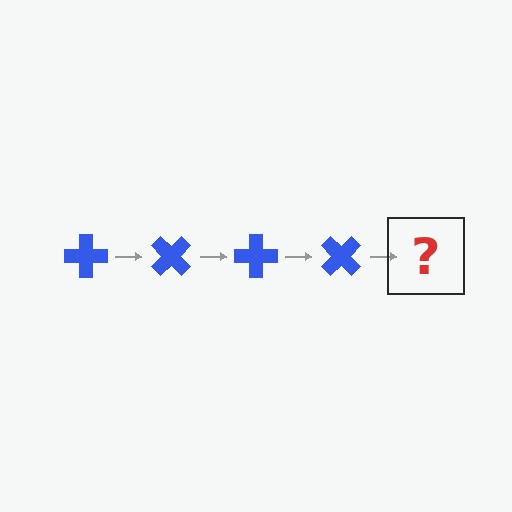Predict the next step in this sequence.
The next step is a blue cross rotated 180 degrees.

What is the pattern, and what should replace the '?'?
The pattern is that the cross rotates 45 degrees each step. The '?' should be a blue cross rotated 180 degrees.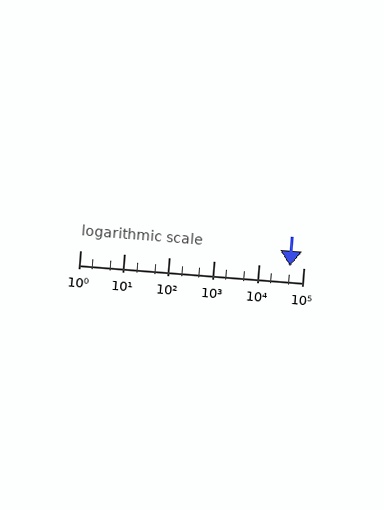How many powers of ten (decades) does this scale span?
The scale spans 5 decades, from 1 to 100000.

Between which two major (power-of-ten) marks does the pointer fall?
The pointer is between 10000 and 100000.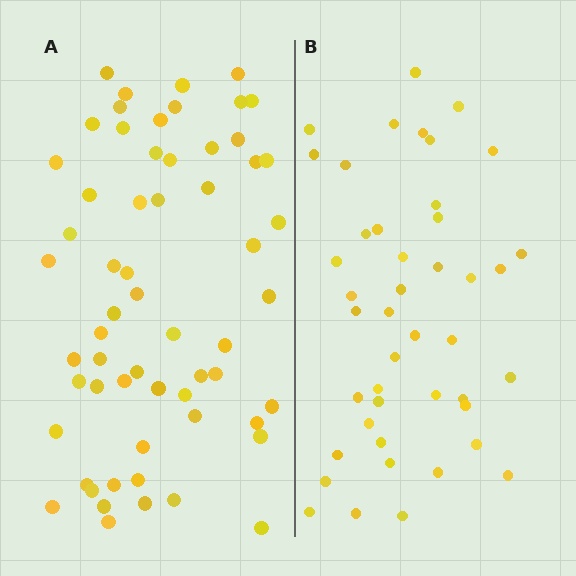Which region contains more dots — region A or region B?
Region A (the left region) has more dots.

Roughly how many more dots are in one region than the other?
Region A has approximately 15 more dots than region B.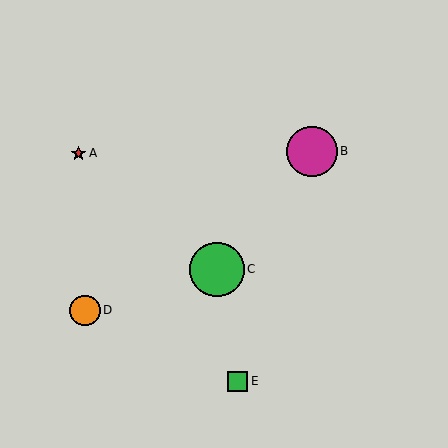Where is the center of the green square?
The center of the green square is at (238, 381).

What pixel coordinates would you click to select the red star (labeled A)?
Click at (79, 153) to select the red star A.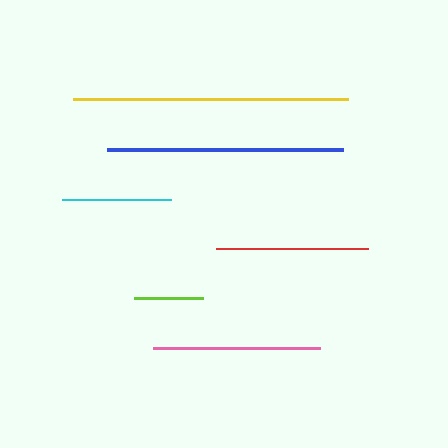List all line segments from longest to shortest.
From longest to shortest: yellow, blue, pink, red, cyan, lime.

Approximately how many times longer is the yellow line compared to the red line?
The yellow line is approximately 1.8 times the length of the red line.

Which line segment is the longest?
The yellow line is the longest at approximately 274 pixels.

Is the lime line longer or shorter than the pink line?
The pink line is longer than the lime line.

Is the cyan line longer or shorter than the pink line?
The pink line is longer than the cyan line.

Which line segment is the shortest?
The lime line is the shortest at approximately 69 pixels.